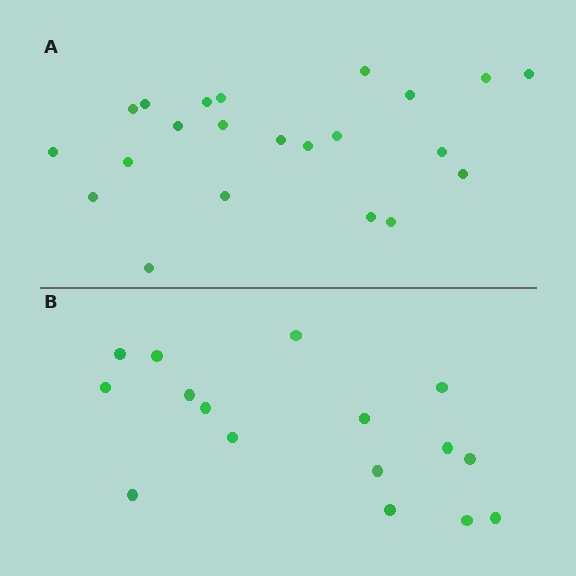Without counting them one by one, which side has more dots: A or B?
Region A (the top region) has more dots.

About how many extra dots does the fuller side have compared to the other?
Region A has about 6 more dots than region B.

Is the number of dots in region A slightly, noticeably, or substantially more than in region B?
Region A has noticeably more, but not dramatically so. The ratio is roughly 1.4 to 1.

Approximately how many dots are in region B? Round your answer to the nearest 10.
About 20 dots. (The exact count is 16, which rounds to 20.)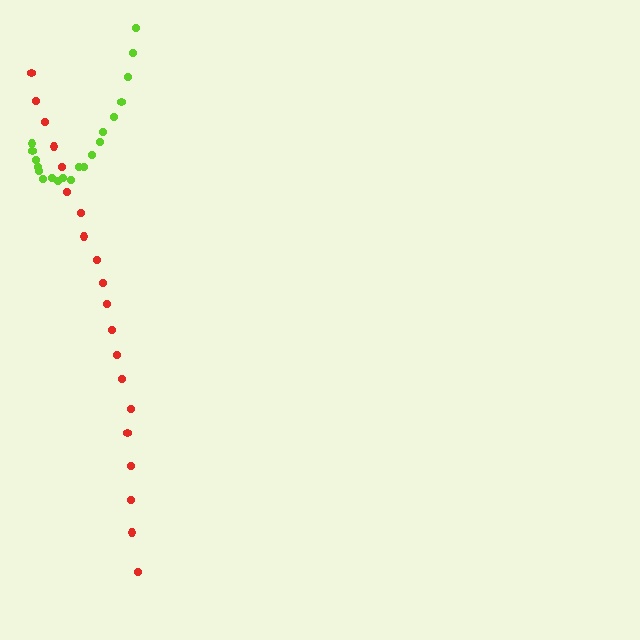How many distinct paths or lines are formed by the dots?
There are 2 distinct paths.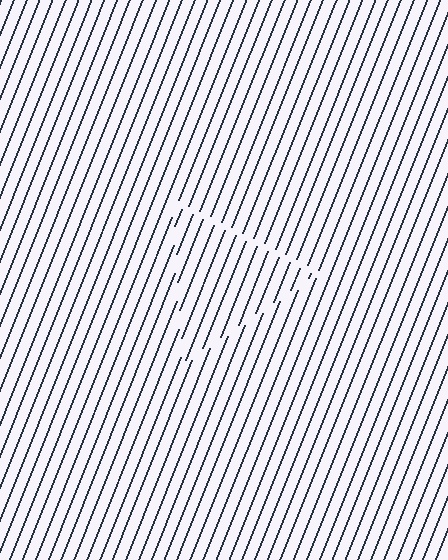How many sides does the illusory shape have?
3 sides — the line-ends trace a triangle.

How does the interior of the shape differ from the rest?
The interior of the shape contains the same grating, shifted by half a period — the contour is defined by the phase discontinuity where line-ends from the inner and outer gratings abut.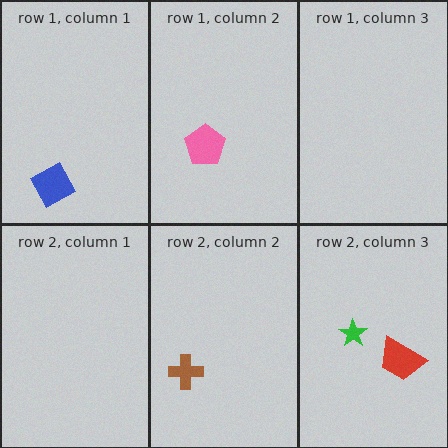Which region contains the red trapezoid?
The row 2, column 3 region.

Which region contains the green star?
The row 2, column 3 region.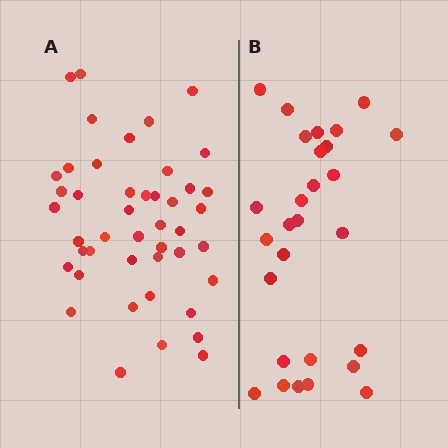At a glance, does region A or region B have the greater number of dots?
Region A (the left region) has more dots.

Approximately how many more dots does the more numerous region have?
Region A has approximately 15 more dots than region B.